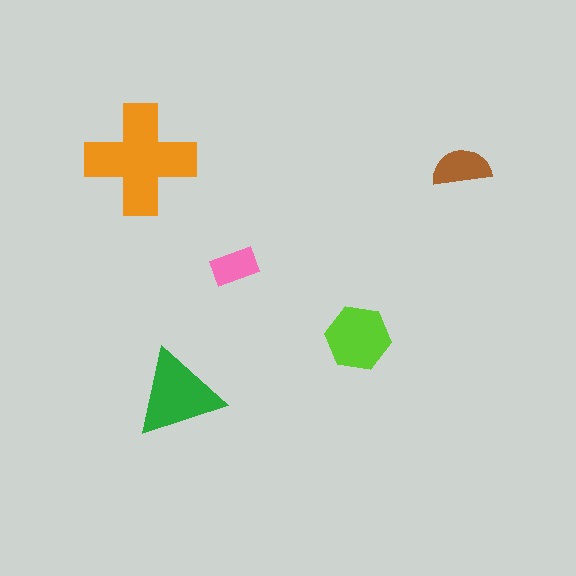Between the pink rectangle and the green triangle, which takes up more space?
The green triangle.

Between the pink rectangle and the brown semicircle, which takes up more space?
The brown semicircle.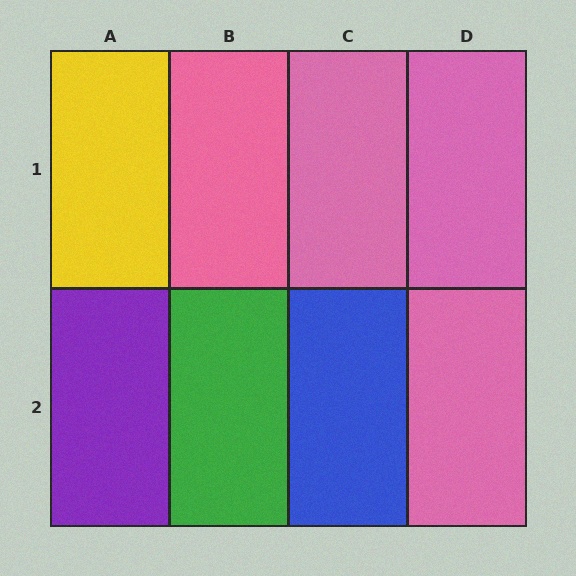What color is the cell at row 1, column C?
Pink.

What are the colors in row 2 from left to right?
Purple, green, blue, pink.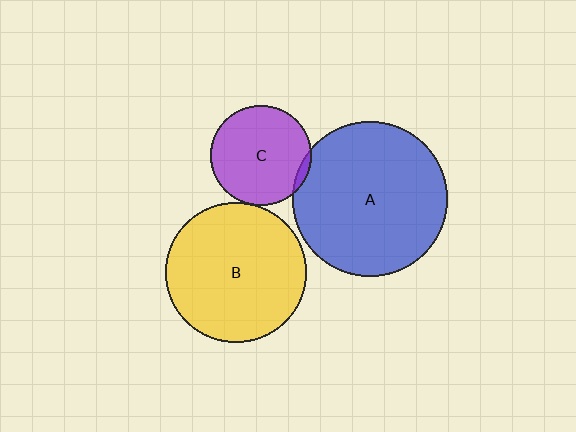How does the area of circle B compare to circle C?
Approximately 1.9 times.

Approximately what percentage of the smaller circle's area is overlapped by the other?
Approximately 5%.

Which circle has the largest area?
Circle A (blue).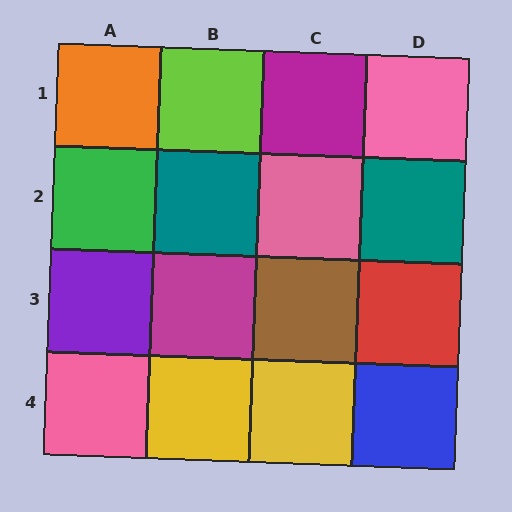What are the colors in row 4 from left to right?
Pink, yellow, yellow, blue.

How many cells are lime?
1 cell is lime.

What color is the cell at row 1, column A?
Orange.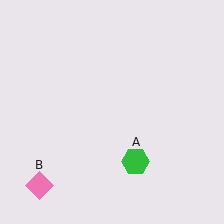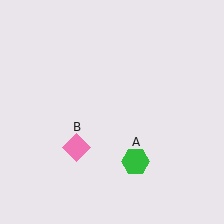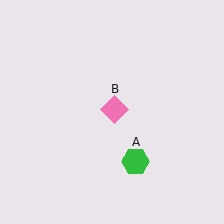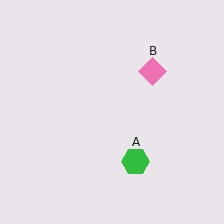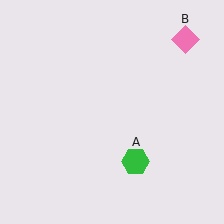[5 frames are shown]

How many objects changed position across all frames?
1 object changed position: pink diamond (object B).